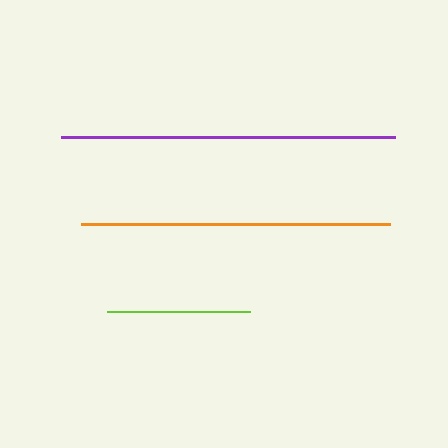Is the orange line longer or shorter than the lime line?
The orange line is longer than the lime line.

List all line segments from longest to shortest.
From longest to shortest: purple, orange, lime.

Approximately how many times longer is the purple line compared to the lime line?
The purple line is approximately 2.3 times the length of the lime line.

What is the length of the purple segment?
The purple segment is approximately 334 pixels long.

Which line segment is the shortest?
The lime line is the shortest at approximately 143 pixels.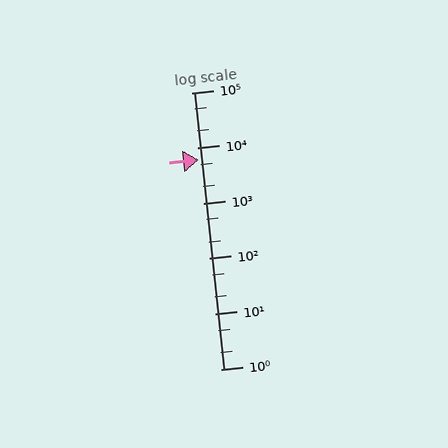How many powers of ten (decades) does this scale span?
The scale spans 5 decades, from 1 to 100000.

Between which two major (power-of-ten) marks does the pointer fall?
The pointer is between 1000 and 10000.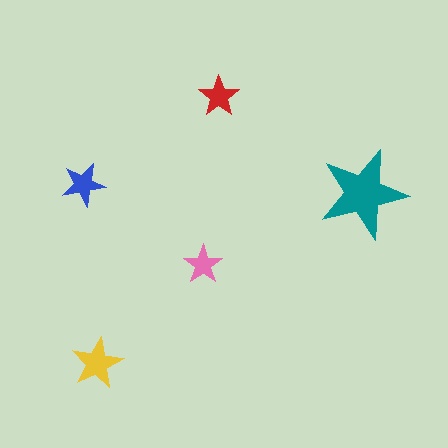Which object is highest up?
The red star is topmost.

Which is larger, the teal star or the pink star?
The teal one.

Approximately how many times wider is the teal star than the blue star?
About 2 times wider.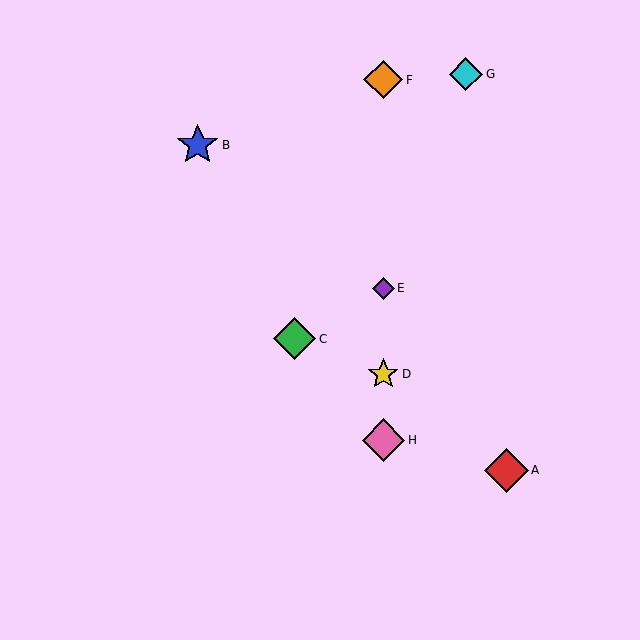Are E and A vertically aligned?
No, E is at x≈383 and A is at x≈506.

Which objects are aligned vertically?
Objects D, E, F, H are aligned vertically.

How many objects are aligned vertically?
4 objects (D, E, F, H) are aligned vertically.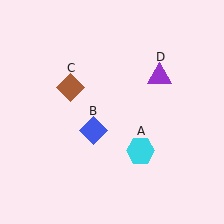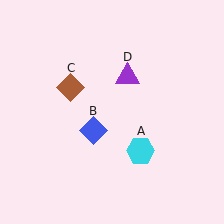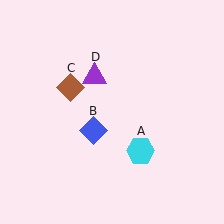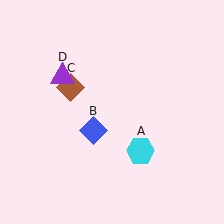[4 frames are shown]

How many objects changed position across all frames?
1 object changed position: purple triangle (object D).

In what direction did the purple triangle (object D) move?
The purple triangle (object D) moved left.